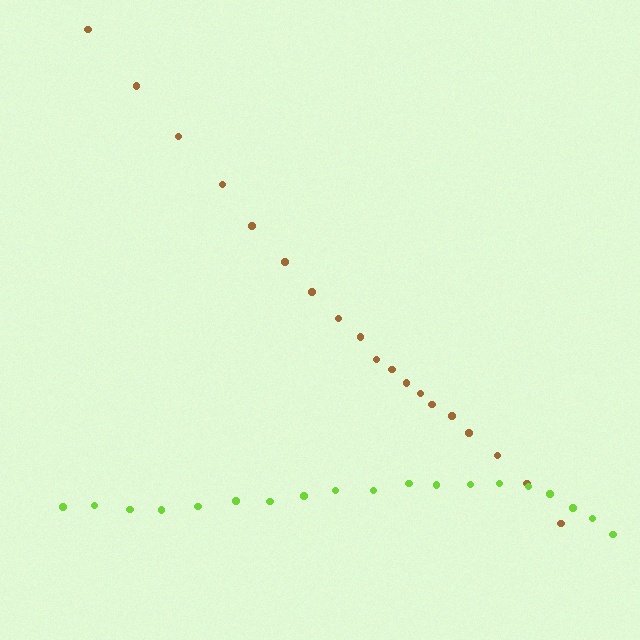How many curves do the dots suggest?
There are 2 distinct paths.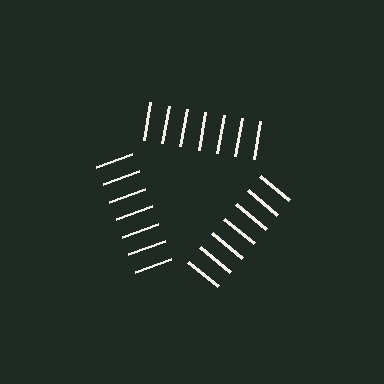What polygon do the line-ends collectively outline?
An illusory triangle — the line segments terminate on its edges but no continuous stroke is drawn.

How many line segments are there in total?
21 — 7 along each of the 3 edges.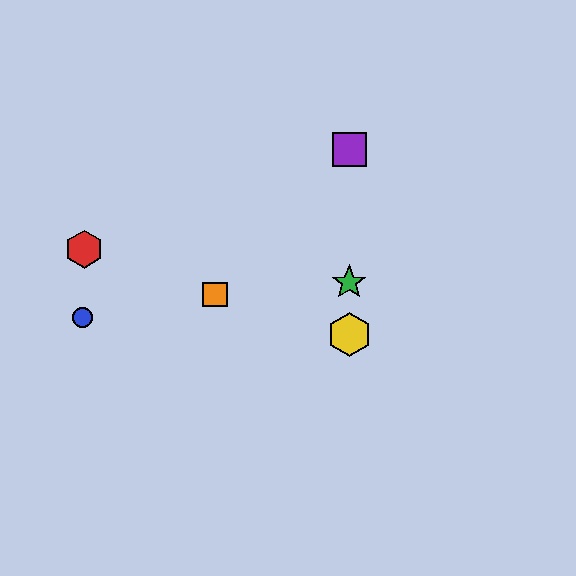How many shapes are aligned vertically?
3 shapes (the green star, the yellow hexagon, the purple square) are aligned vertically.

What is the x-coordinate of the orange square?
The orange square is at x≈215.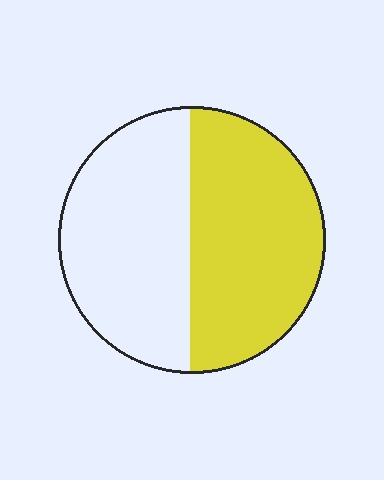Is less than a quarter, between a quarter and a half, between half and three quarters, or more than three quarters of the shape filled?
Between half and three quarters.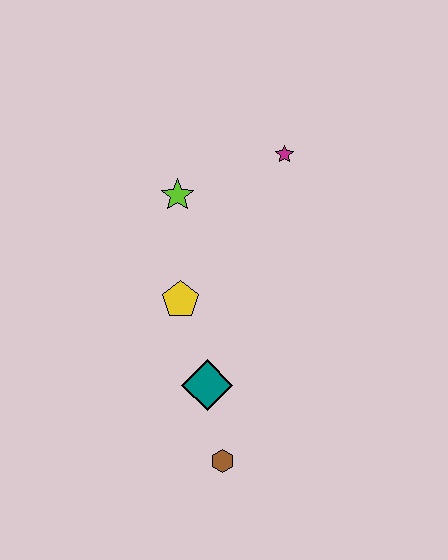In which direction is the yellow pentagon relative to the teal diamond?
The yellow pentagon is above the teal diamond.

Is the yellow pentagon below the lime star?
Yes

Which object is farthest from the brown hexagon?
The magenta star is farthest from the brown hexagon.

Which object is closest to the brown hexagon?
The teal diamond is closest to the brown hexagon.